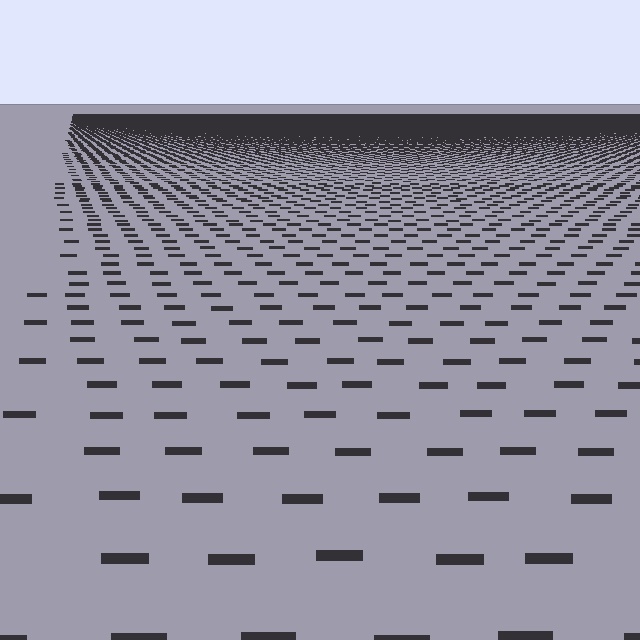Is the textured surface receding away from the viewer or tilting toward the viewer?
The surface is receding away from the viewer. Texture elements get smaller and denser toward the top.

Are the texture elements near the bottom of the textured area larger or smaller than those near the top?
Larger. Near the bottom, elements are closer to the viewer and appear at a bigger on-screen size.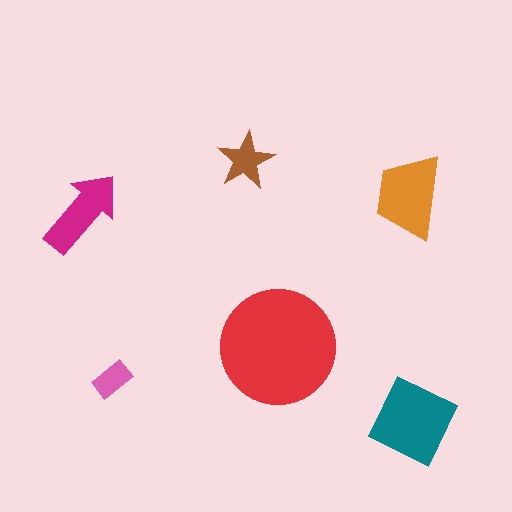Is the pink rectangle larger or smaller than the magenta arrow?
Smaller.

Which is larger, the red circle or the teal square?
The red circle.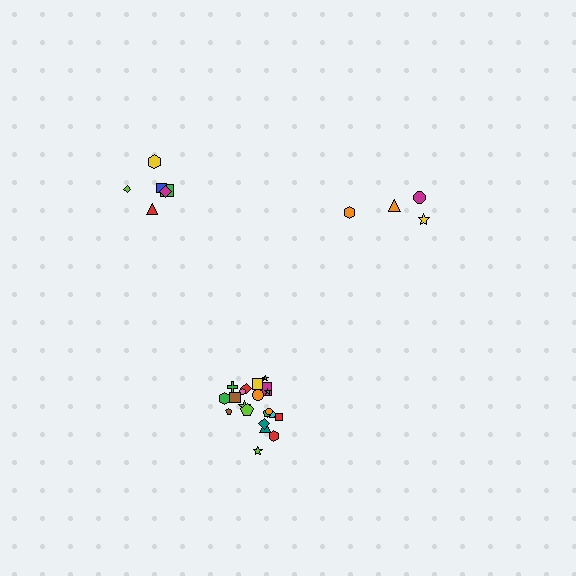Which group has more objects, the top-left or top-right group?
The top-left group.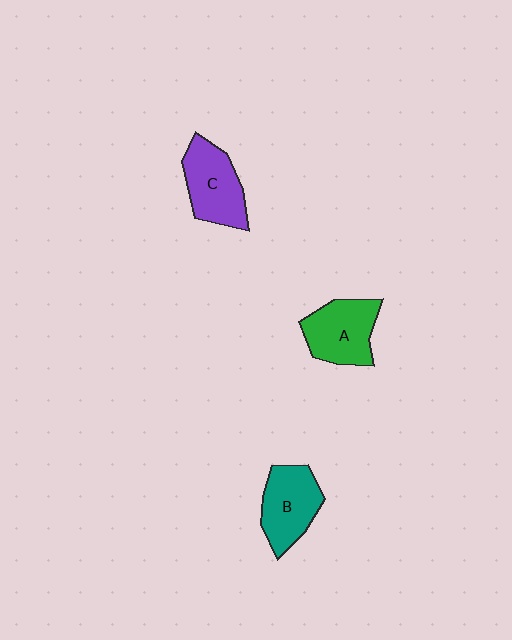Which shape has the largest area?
Shape C (purple).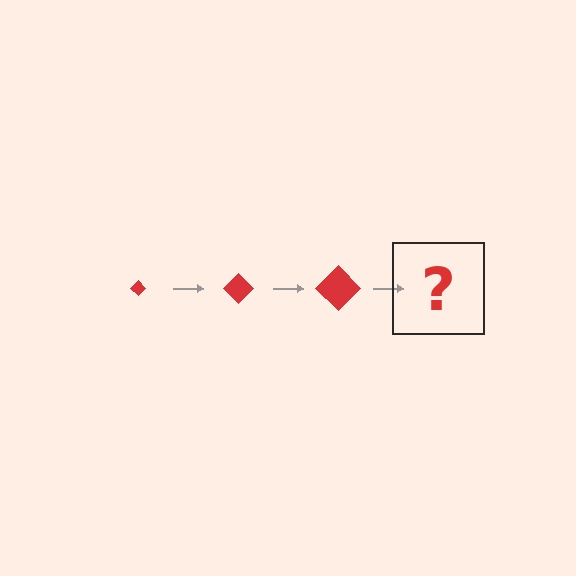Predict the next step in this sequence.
The next step is a red diamond, larger than the previous one.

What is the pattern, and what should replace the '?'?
The pattern is that the diamond gets progressively larger each step. The '?' should be a red diamond, larger than the previous one.